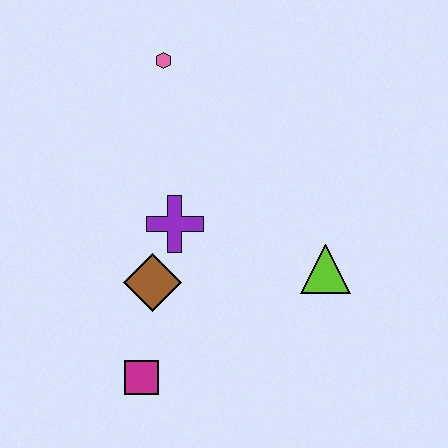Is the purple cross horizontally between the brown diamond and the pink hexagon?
No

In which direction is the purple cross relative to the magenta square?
The purple cross is above the magenta square.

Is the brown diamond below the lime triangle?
Yes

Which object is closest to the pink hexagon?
The purple cross is closest to the pink hexagon.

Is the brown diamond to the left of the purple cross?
Yes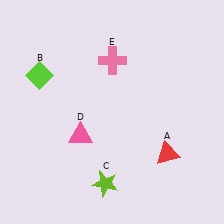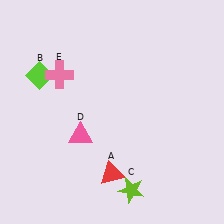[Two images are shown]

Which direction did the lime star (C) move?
The lime star (C) moved right.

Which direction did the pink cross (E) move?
The pink cross (E) moved left.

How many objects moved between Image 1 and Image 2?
3 objects moved between the two images.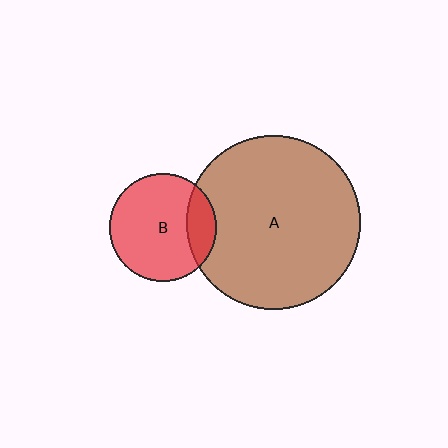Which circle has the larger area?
Circle A (brown).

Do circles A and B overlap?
Yes.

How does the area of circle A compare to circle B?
Approximately 2.6 times.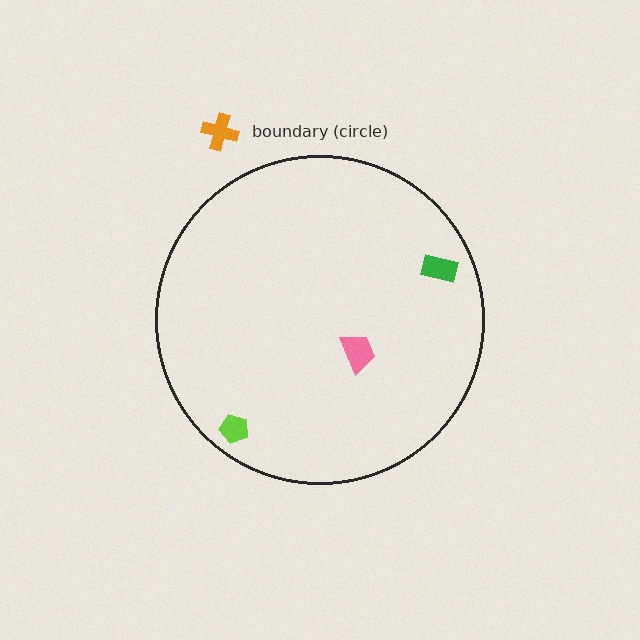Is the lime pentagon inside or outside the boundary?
Inside.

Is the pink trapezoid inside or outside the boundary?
Inside.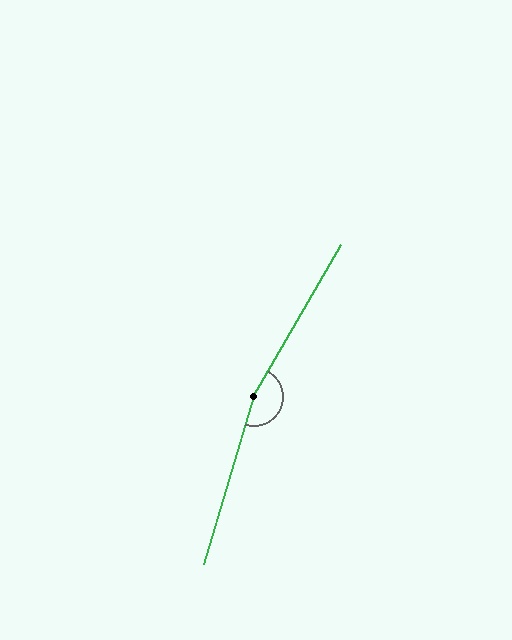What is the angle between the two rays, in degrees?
Approximately 167 degrees.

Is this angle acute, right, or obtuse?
It is obtuse.